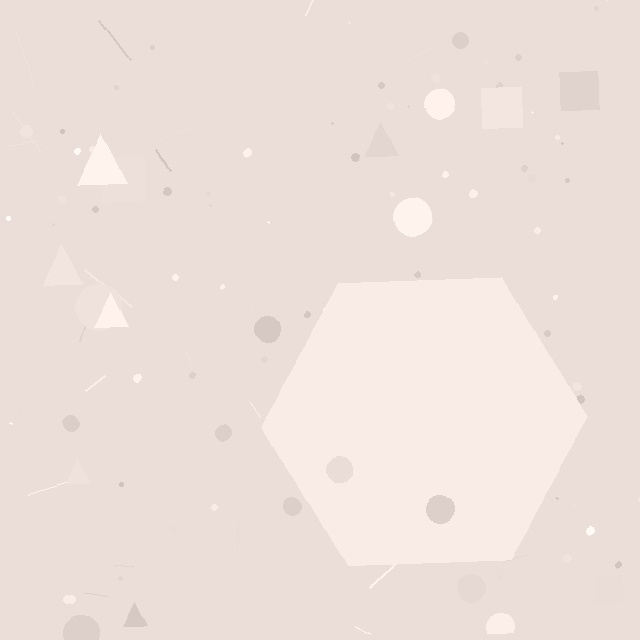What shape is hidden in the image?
A hexagon is hidden in the image.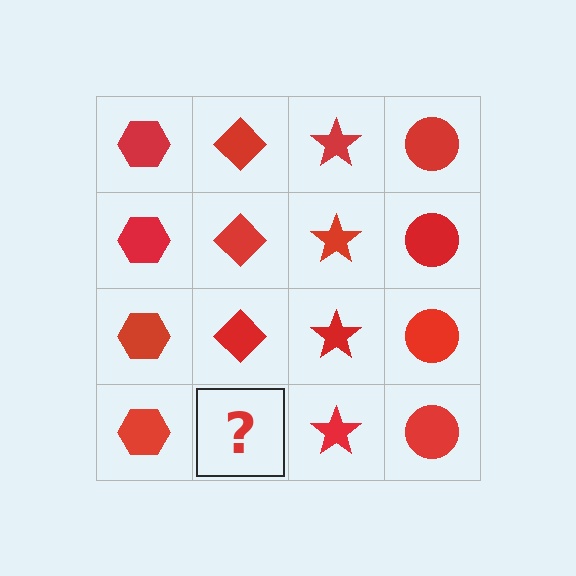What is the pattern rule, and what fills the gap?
The rule is that each column has a consistent shape. The gap should be filled with a red diamond.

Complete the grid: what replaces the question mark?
The question mark should be replaced with a red diamond.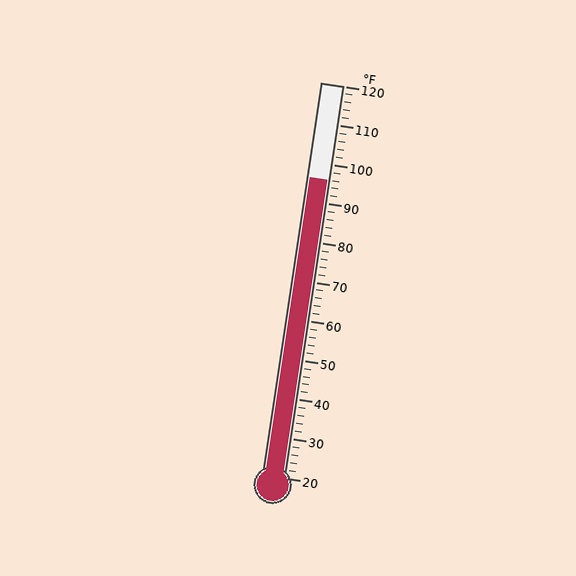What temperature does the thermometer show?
The thermometer shows approximately 96°F.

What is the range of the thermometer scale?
The thermometer scale ranges from 20°F to 120°F.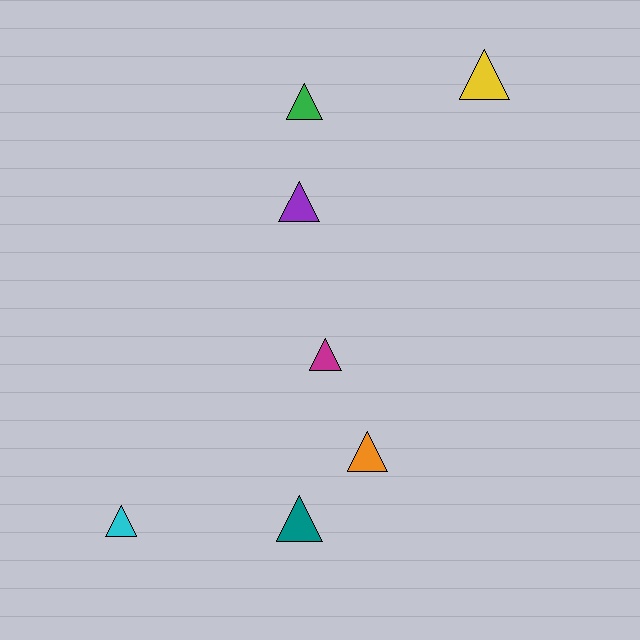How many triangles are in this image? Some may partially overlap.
There are 7 triangles.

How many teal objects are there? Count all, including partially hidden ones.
There is 1 teal object.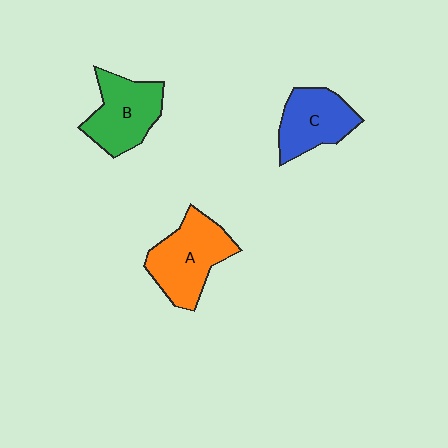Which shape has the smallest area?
Shape C (blue).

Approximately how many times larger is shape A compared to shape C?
Approximately 1.2 times.